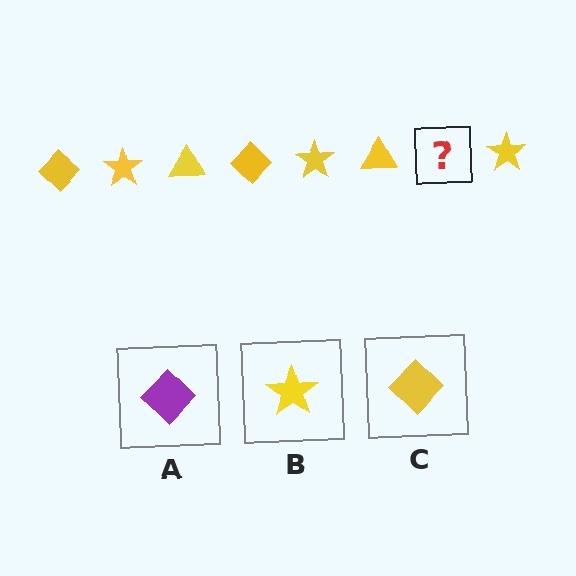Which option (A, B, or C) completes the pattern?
C.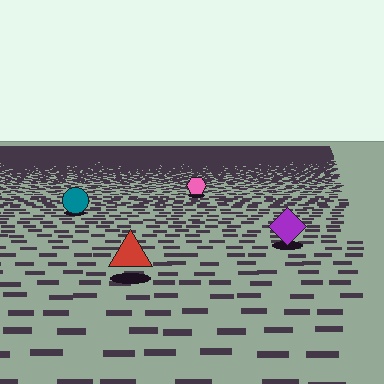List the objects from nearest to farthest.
From nearest to farthest: the red triangle, the purple diamond, the teal circle, the pink hexagon.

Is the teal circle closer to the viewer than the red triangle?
No. The red triangle is closer — you can tell from the texture gradient: the ground texture is coarser near it.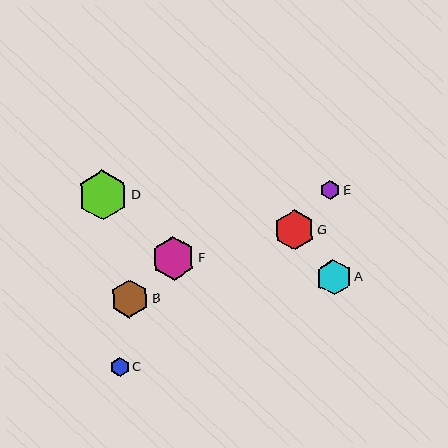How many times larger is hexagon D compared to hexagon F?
Hexagon D is approximately 1.2 times the size of hexagon F.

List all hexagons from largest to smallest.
From largest to smallest: D, F, G, B, A, E, C.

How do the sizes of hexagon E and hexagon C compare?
Hexagon E and hexagon C are approximately the same size.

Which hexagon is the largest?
Hexagon D is the largest with a size of approximately 50 pixels.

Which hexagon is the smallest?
Hexagon C is the smallest with a size of approximately 19 pixels.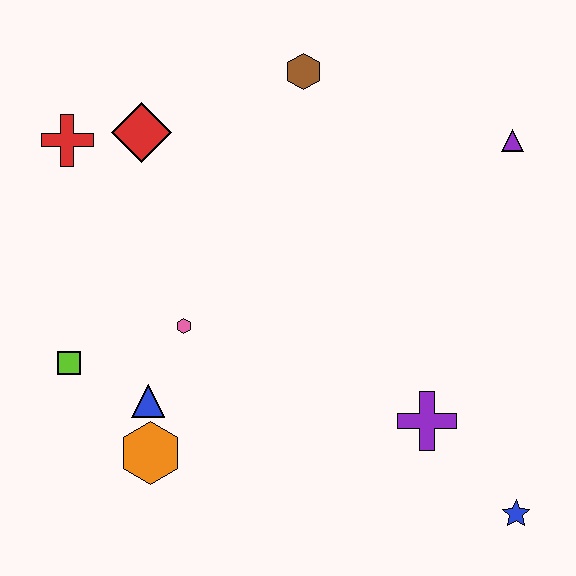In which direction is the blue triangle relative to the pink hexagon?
The blue triangle is below the pink hexagon.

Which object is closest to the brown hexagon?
The red diamond is closest to the brown hexagon.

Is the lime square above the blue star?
Yes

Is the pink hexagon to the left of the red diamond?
No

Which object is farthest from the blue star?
The red cross is farthest from the blue star.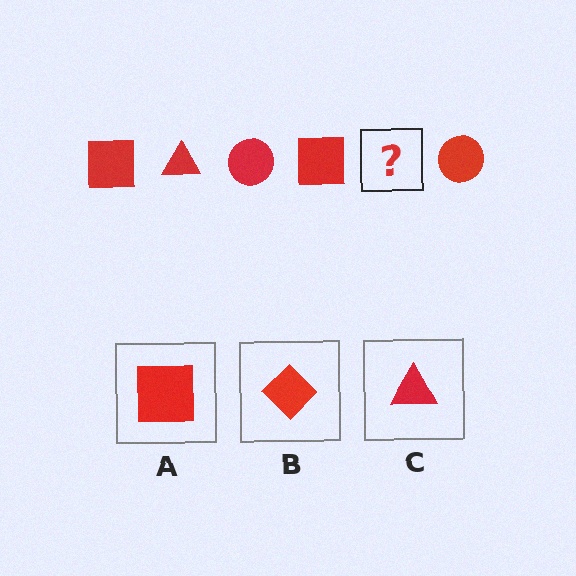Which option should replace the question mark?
Option C.